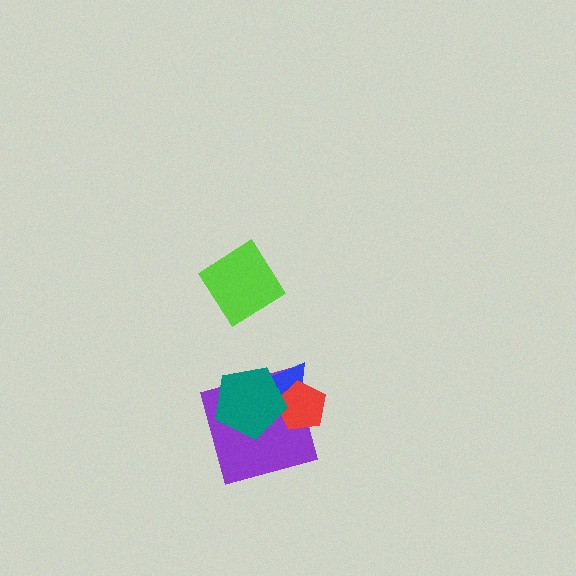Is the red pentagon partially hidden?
Yes, it is partially covered by another shape.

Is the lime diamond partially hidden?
No, no other shape covers it.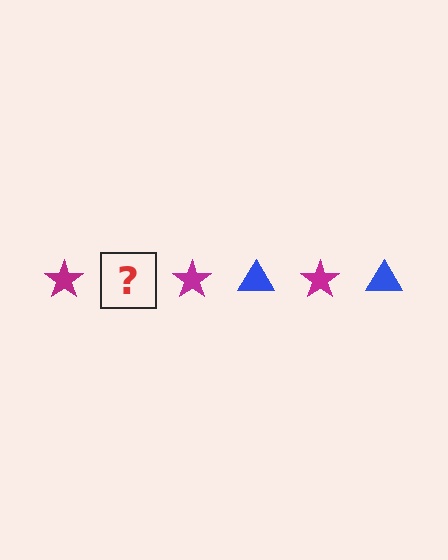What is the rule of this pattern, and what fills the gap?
The rule is that the pattern alternates between magenta star and blue triangle. The gap should be filled with a blue triangle.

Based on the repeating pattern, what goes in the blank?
The blank should be a blue triangle.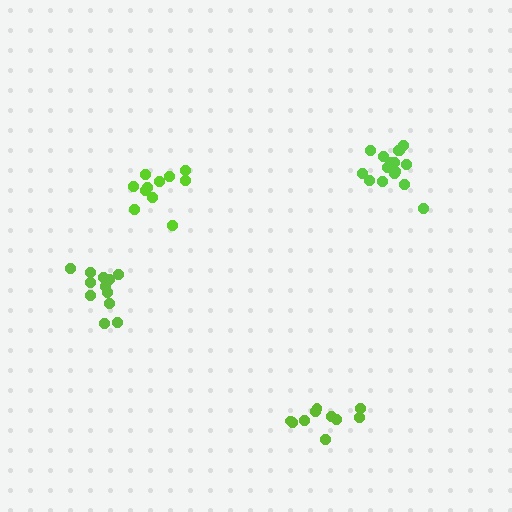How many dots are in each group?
Group 1: 11 dots, Group 2: 16 dots, Group 3: 12 dots, Group 4: 10 dots (49 total).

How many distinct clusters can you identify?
There are 4 distinct clusters.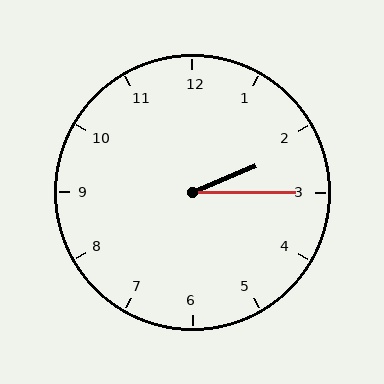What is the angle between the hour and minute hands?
Approximately 22 degrees.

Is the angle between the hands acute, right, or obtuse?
It is acute.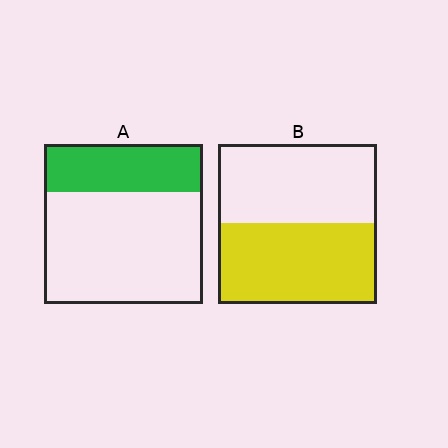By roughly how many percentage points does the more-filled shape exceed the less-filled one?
By roughly 20 percentage points (B over A).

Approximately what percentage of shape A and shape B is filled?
A is approximately 30% and B is approximately 50%.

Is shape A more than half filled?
No.